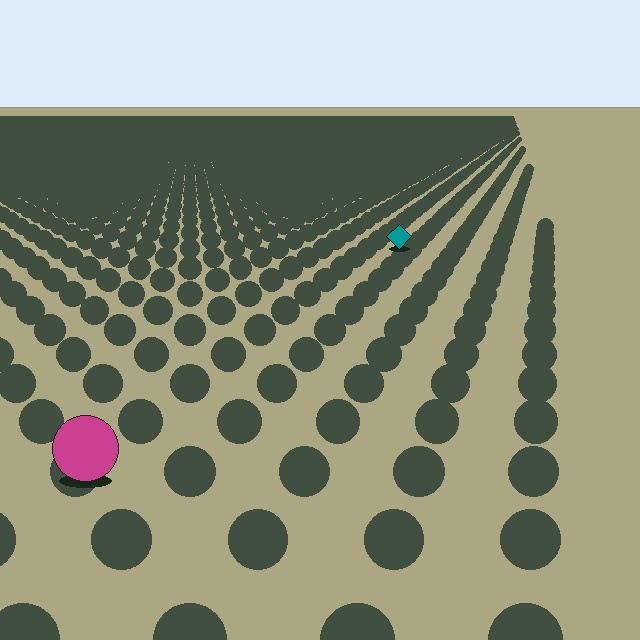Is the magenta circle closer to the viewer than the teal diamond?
Yes. The magenta circle is closer — you can tell from the texture gradient: the ground texture is coarser near it.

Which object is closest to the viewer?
The magenta circle is closest. The texture marks near it are larger and more spread out.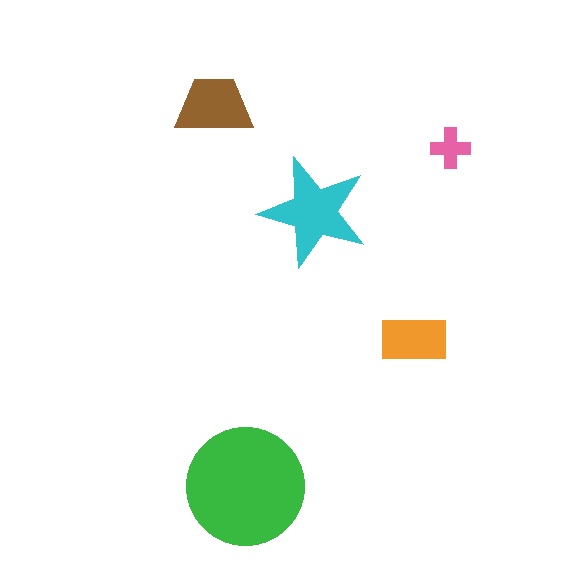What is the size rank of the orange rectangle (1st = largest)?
4th.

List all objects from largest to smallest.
The green circle, the cyan star, the brown trapezoid, the orange rectangle, the pink cross.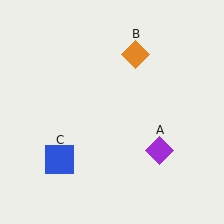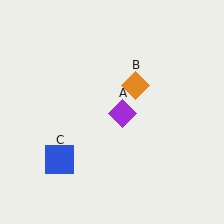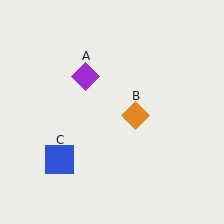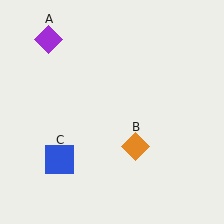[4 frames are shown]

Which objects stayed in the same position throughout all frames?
Blue square (object C) remained stationary.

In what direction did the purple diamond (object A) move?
The purple diamond (object A) moved up and to the left.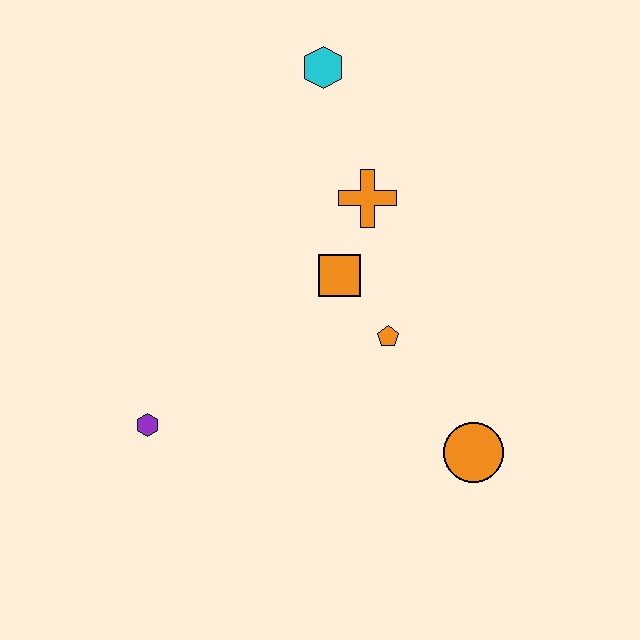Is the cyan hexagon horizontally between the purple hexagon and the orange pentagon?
Yes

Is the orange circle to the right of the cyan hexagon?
Yes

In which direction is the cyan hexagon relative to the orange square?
The cyan hexagon is above the orange square.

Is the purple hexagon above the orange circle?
Yes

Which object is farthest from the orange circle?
The cyan hexagon is farthest from the orange circle.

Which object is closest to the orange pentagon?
The orange square is closest to the orange pentagon.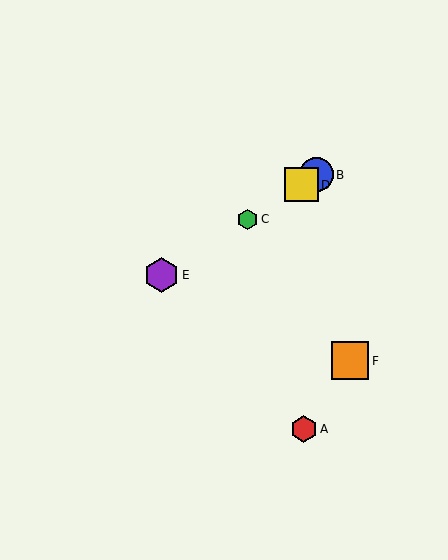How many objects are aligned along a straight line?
4 objects (B, C, D, E) are aligned along a straight line.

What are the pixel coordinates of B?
Object B is at (316, 175).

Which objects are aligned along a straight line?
Objects B, C, D, E are aligned along a straight line.